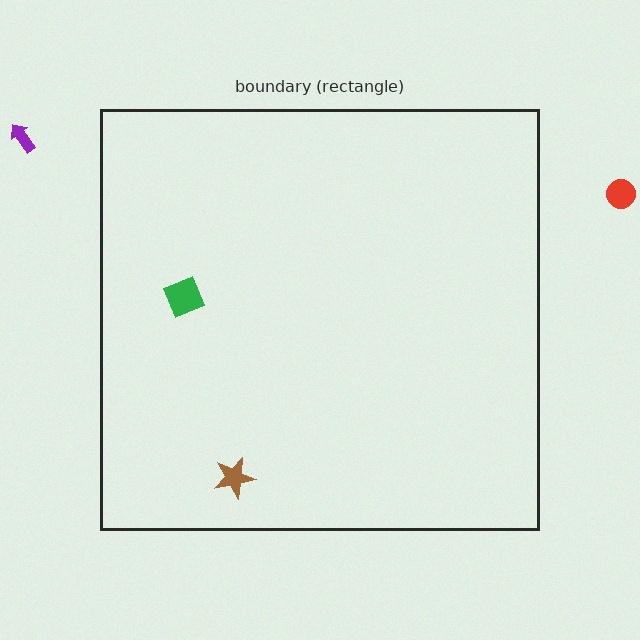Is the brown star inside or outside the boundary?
Inside.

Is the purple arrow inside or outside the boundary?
Outside.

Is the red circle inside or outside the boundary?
Outside.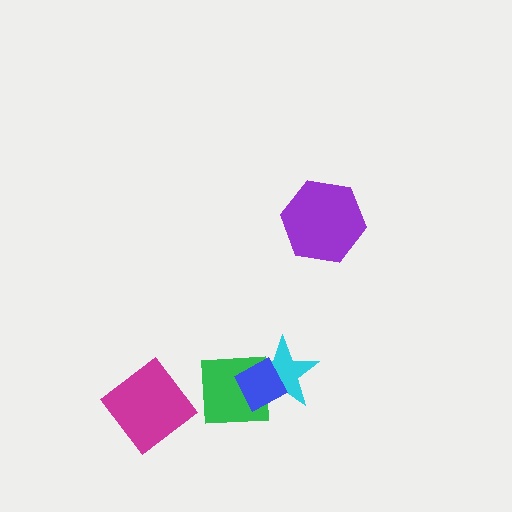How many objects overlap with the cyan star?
2 objects overlap with the cyan star.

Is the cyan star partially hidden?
Yes, it is partially covered by another shape.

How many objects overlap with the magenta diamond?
0 objects overlap with the magenta diamond.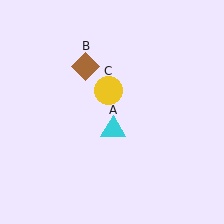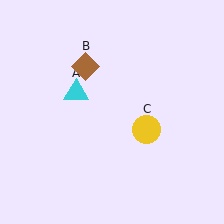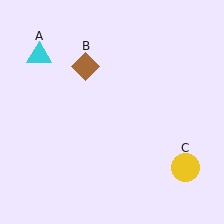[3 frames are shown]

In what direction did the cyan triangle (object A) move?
The cyan triangle (object A) moved up and to the left.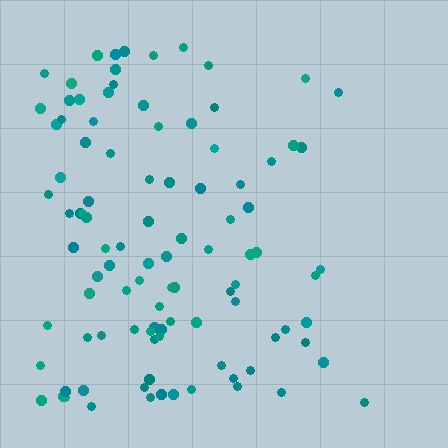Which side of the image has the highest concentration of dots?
The left.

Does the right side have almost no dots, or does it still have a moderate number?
Still a moderate number, just noticeably fewer than the left.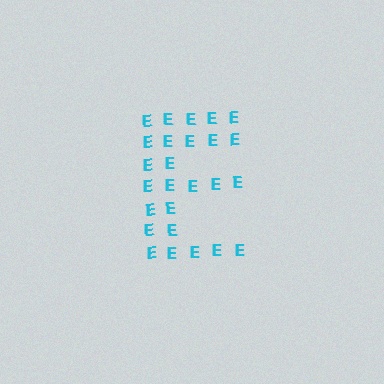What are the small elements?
The small elements are letter E's.